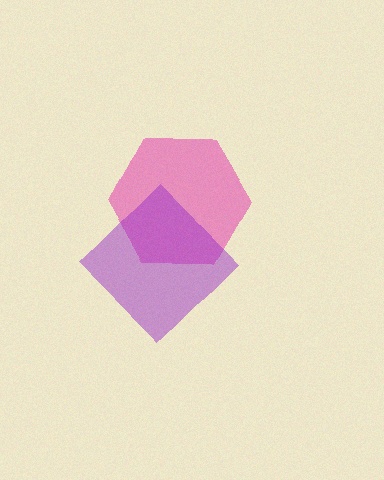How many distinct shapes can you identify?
There are 2 distinct shapes: a pink hexagon, a purple diamond.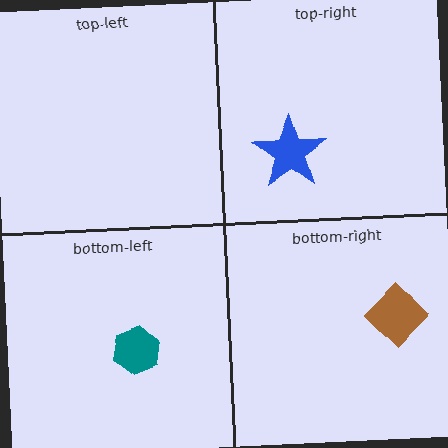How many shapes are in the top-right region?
1.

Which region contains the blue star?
The top-right region.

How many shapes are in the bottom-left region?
1.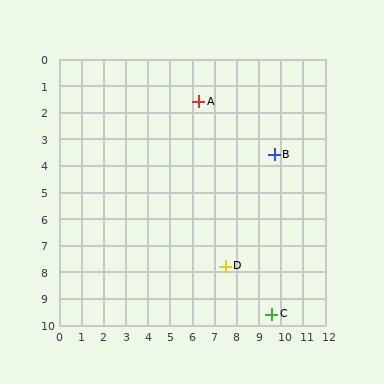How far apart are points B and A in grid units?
Points B and A are about 3.9 grid units apart.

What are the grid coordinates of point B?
Point B is at approximately (9.7, 3.6).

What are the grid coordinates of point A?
Point A is at approximately (6.3, 1.6).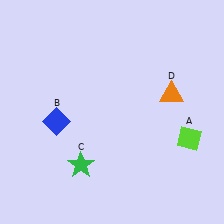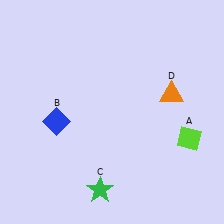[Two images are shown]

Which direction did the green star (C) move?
The green star (C) moved down.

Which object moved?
The green star (C) moved down.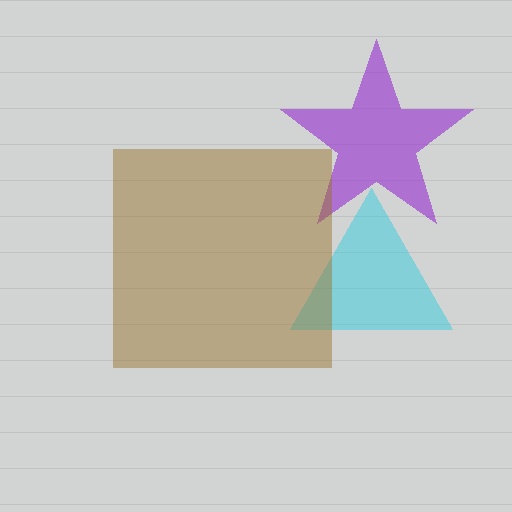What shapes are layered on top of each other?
The layered shapes are: a cyan triangle, a purple star, a brown square.